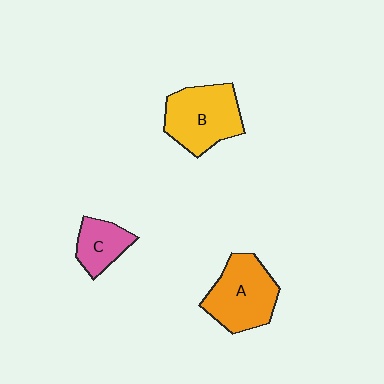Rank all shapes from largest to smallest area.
From largest to smallest: B (yellow), A (orange), C (pink).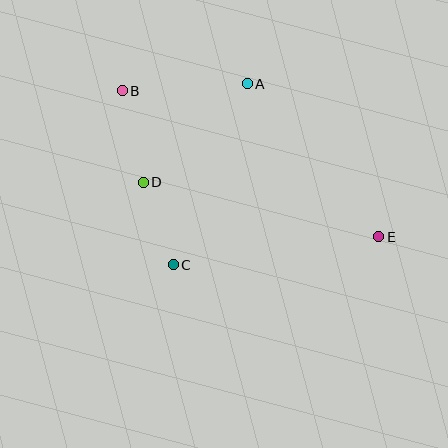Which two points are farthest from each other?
Points B and E are farthest from each other.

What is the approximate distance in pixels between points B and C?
The distance between B and C is approximately 181 pixels.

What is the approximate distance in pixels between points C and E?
The distance between C and E is approximately 207 pixels.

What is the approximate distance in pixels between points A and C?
The distance between A and C is approximately 195 pixels.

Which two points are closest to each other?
Points C and D are closest to each other.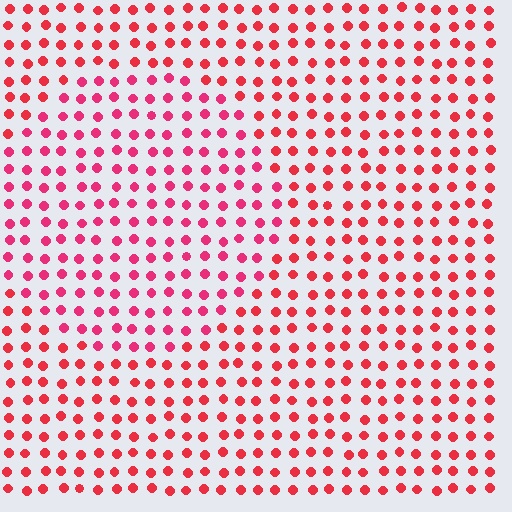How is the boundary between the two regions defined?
The boundary is defined purely by a slight shift in hue (about 19 degrees). Spacing, size, and orientation are identical on both sides.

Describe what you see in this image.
The image is filled with small red elements in a uniform arrangement. A circle-shaped region is visible where the elements are tinted to a slightly different hue, forming a subtle color boundary.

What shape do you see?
I see a circle.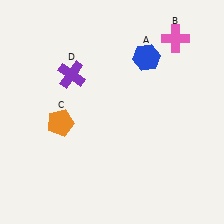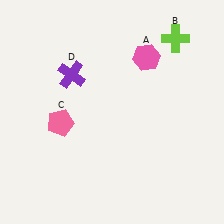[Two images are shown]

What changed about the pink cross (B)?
In Image 1, B is pink. In Image 2, it changed to lime.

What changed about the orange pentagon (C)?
In Image 1, C is orange. In Image 2, it changed to pink.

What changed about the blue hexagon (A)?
In Image 1, A is blue. In Image 2, it changed to pink.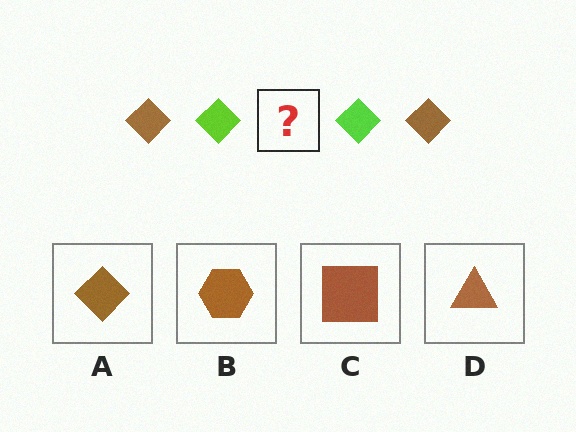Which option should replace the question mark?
Option A.